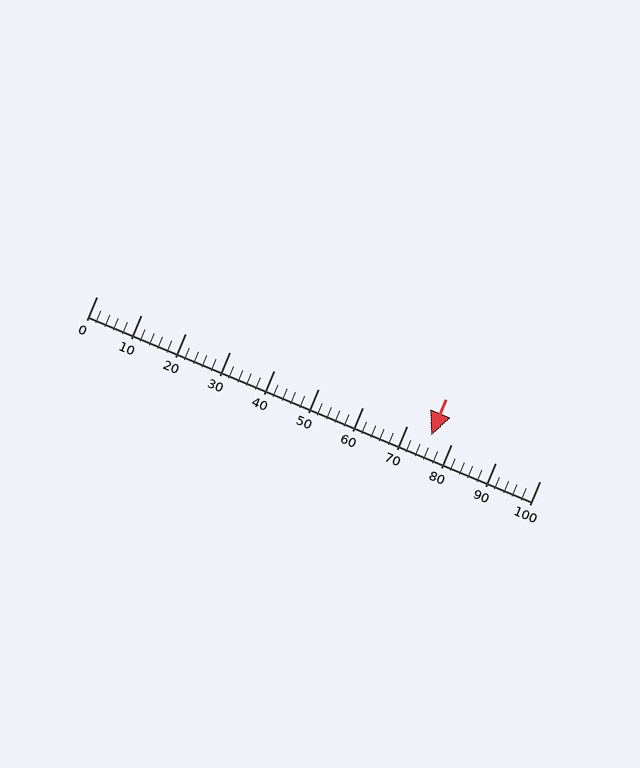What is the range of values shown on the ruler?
The ruler shows values from 0 to 100.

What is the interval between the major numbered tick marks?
The major tick marks are spaced 10 units apart.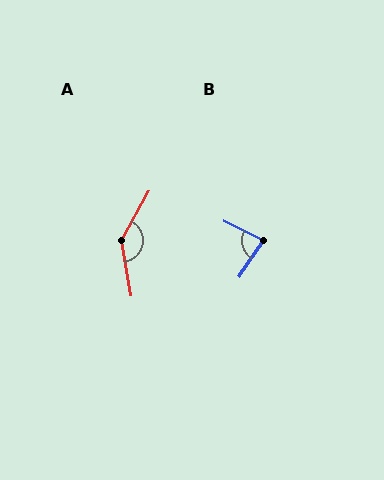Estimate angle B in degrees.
Approximately 82 degrees.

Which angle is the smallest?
B, at approximately 82 degrees.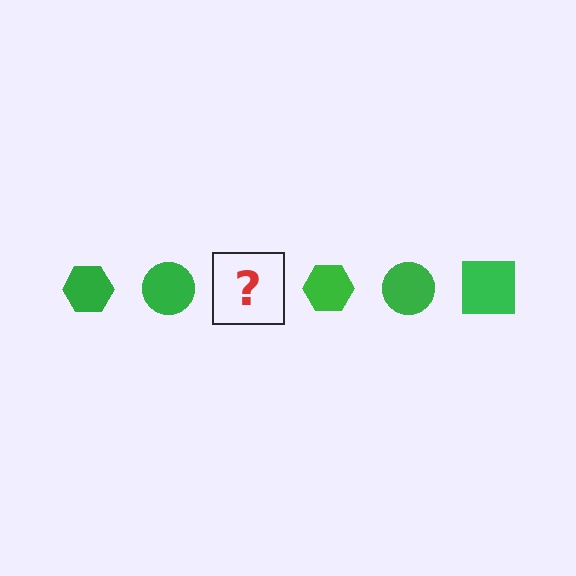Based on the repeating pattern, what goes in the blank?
The blank should be a green square.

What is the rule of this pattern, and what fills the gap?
The rule is that the pattern cycles through hexagon, circle, square shapes in green. The gap should be filled with a green square.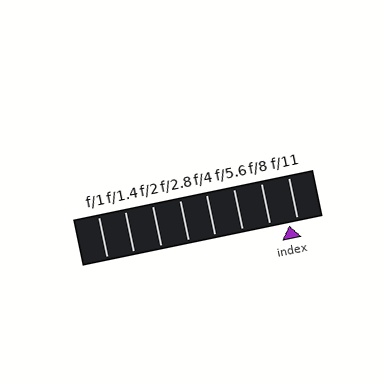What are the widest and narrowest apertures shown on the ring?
The widest aperture shown is f/1 and the narrowest is f/11.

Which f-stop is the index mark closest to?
The index mark is closest to f/11.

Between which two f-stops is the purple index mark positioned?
The index mark is between f/8 and f/11.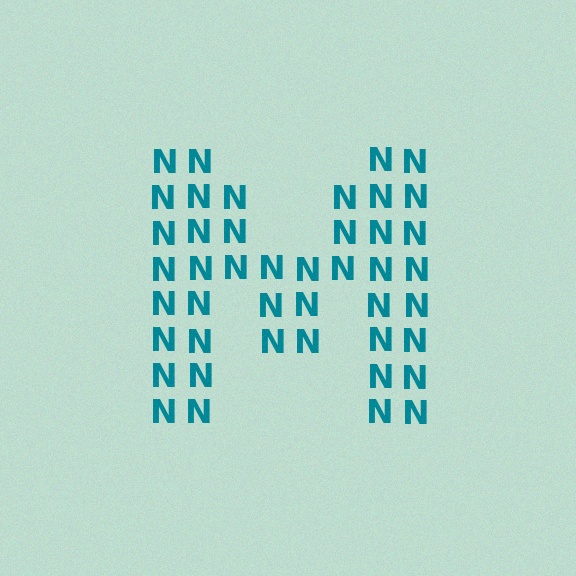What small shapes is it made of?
It is made of small letter N's.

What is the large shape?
The large shape is the letter M.